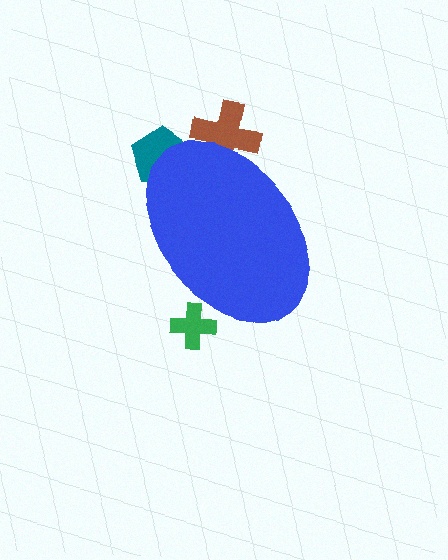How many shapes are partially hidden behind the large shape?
3 shapes are partially hidden.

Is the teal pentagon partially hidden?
Yes, the teal pentagon is partially hidden behind the blue ellipse.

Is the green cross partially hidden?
Yes, the green cross is partially hidden behind the blue ellipse.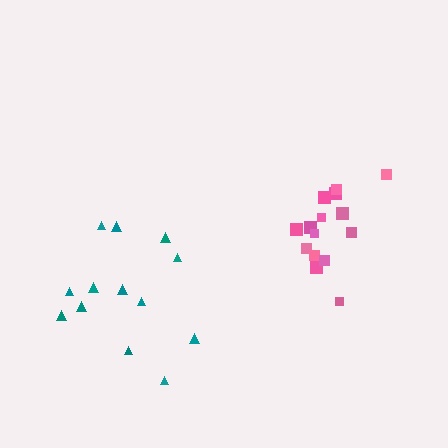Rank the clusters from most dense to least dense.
pink, teal.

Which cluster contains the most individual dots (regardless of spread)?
Pink (15).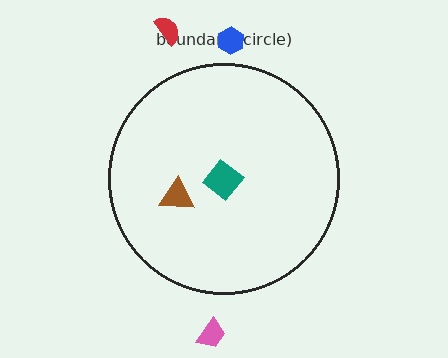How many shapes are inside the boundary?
2 inside, 3 outside.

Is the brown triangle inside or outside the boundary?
Inside.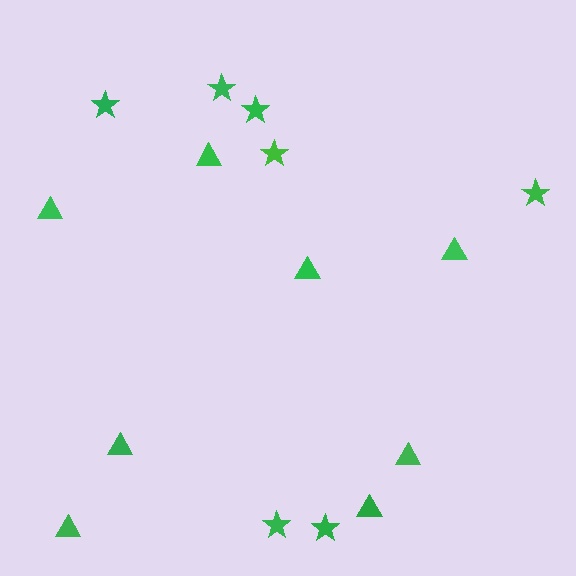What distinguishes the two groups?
There are 2 groups: one group of triangles (8) and one group of stars (7).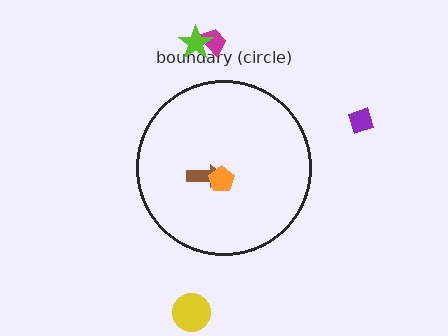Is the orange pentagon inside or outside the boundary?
Inside.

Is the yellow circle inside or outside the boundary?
Outside.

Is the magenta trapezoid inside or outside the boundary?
Outside.